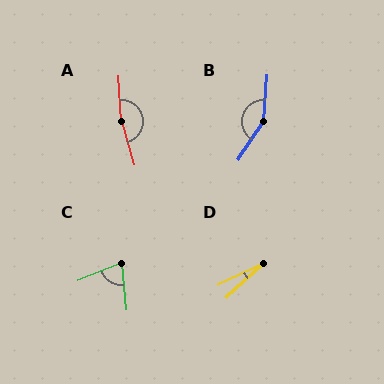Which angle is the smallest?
D, at approximately 18 degrees.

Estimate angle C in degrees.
Approximately 73 degrees.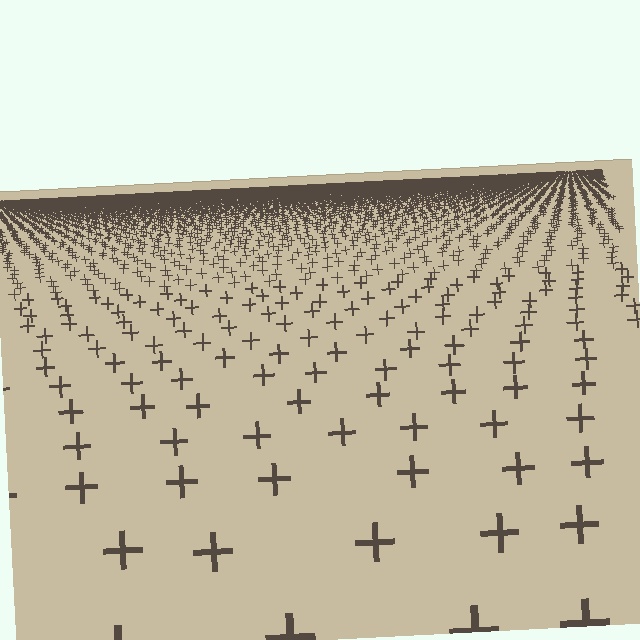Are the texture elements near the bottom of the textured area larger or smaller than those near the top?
Larger. Near the bottom, elements are closer to the viewer and appear at a bigger on-screen size.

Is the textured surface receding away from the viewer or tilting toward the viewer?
The surface is receding away from the viewer. Texture elements get smaller and denser toward the top.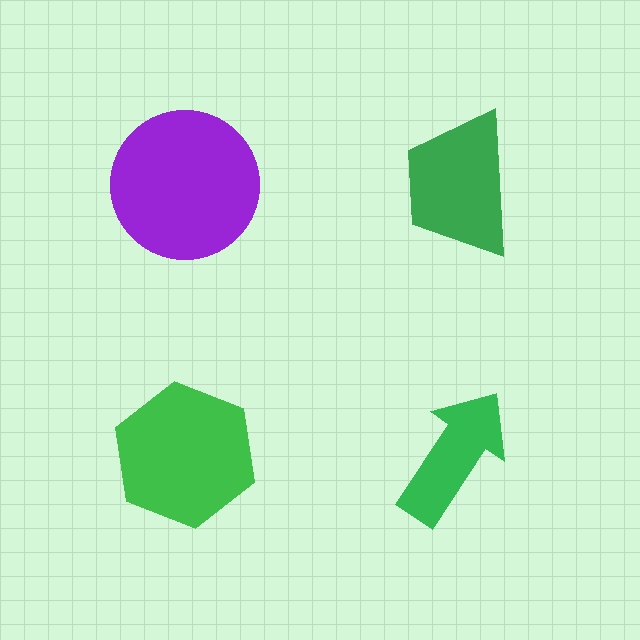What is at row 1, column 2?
A green trapezoid.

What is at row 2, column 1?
A green hexagon.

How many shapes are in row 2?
2 shapes.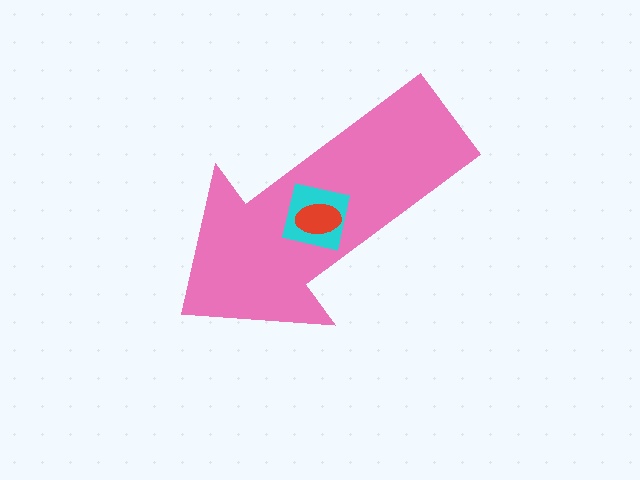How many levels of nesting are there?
3.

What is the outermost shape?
The pink arrow.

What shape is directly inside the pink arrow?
The cyan square.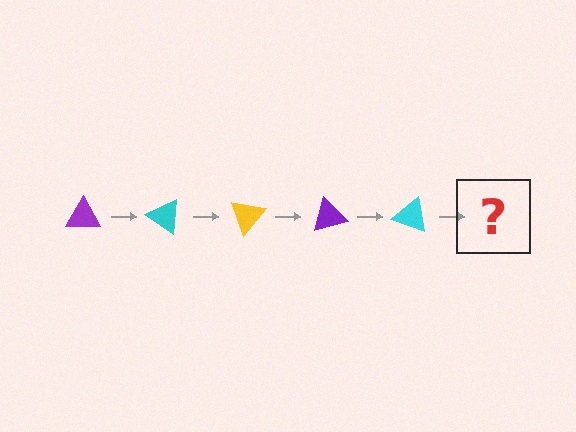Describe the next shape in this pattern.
It should be a yellow triangle, rotated 175 degrees from the start.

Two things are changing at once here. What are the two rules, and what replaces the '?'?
The two rules are that it rotates 35 degrees each step and the color cycles through purple, cyan, and yellow. The '?' should be a yellow triangle, rotated 175 degrees from the start.